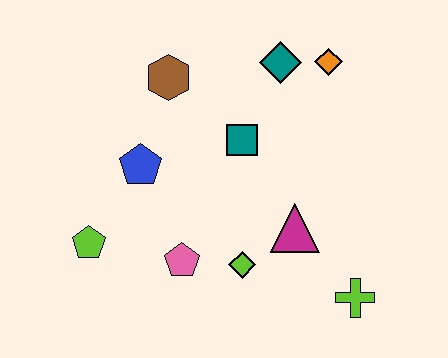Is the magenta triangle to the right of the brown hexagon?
Yes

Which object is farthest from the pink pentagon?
The orange diamond is farthest from the pink pentagon.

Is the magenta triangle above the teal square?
No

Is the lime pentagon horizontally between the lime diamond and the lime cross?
No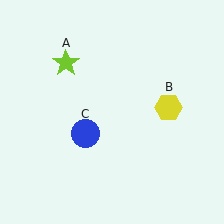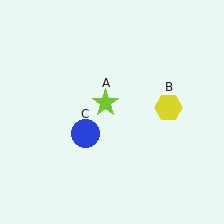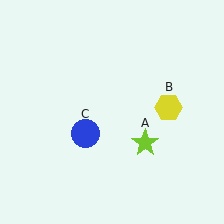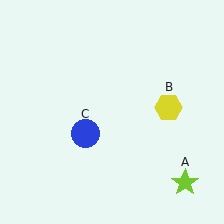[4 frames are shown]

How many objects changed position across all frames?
1 object changed position: lime star (object A).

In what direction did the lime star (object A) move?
The lime star (object A) moved down and to the right.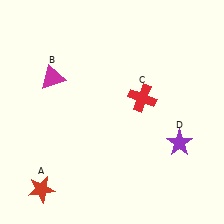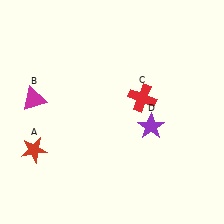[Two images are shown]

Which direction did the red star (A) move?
The red star (A) moved up.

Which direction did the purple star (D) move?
The purple star (D) moved left.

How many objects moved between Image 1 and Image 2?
3 objects moved between the two images.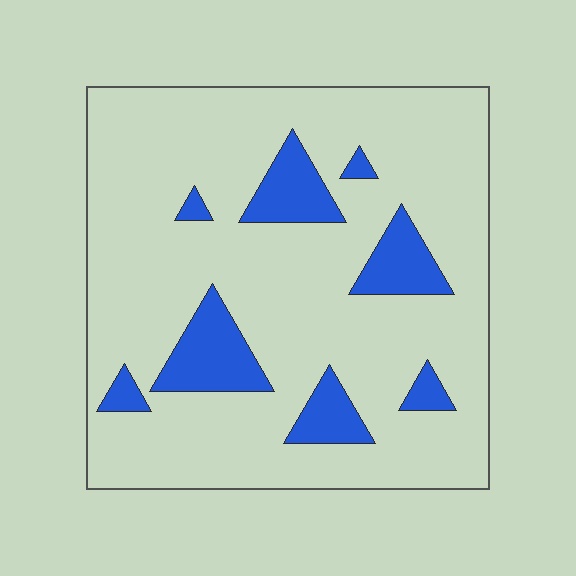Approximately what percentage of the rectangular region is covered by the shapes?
Approximately 15%.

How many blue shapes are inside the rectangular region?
8.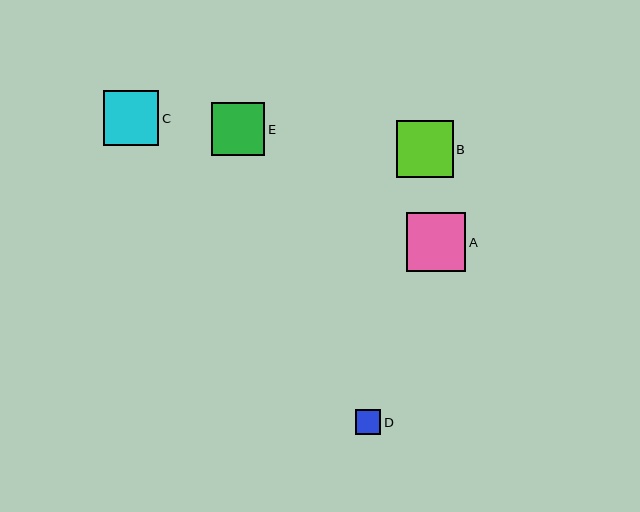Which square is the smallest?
Square D is the smallest with a size of approximately 26 pixels.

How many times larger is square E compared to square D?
Square E is approximately 2.1 times the size of square D.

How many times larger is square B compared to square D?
Square B is approximately 2.2 times the size of square D.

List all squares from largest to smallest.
From largest to smallest: A, B, C, E, D.